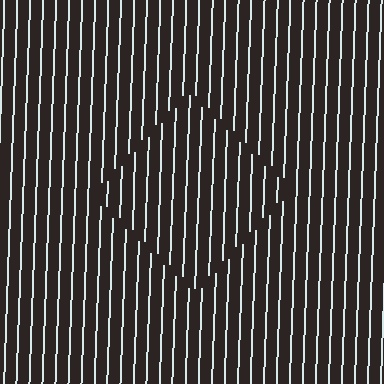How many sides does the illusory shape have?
4 sides — the line-ends trace a square.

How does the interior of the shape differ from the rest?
The interior of the shape contains the same grating, shifted by half a period — the contour is defined by the phase discontinuity where line-ends from the inner and outer gratings abut.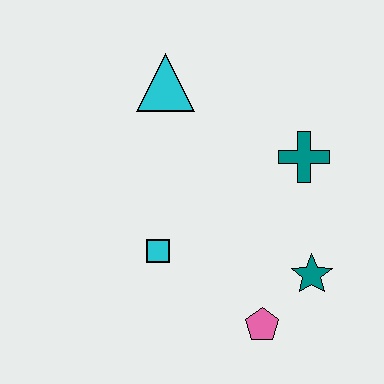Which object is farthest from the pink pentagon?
The cyan triangle is farthest from the pink pentagon.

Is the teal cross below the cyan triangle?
Yes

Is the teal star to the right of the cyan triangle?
Yes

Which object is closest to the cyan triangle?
The teal cross is closest to the cyan triangle.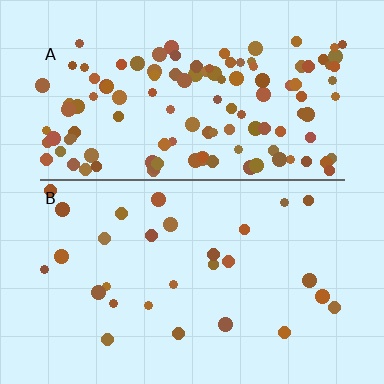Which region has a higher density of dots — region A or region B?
A (the top).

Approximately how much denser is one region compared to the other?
Approximately 4.4× — region A over region B.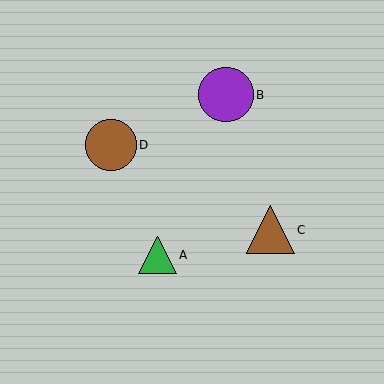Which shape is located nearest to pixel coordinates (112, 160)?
The brown circle (labeled D) at (111, 145) is nearest to that location.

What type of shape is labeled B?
Shape B is a purple circle.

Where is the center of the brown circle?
The center of the brown circle is at (111, 145).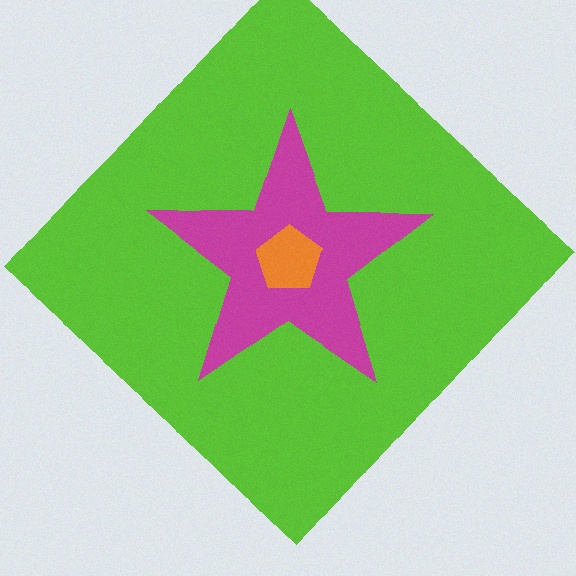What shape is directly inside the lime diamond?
The magenta star.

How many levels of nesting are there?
3.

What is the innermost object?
The orange pentagon.